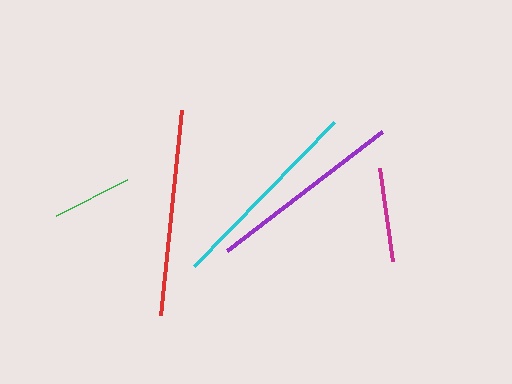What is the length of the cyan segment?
The cyan segment is approximately 201 pixels long.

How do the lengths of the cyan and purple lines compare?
The cyan and purple lines are approximately the same length.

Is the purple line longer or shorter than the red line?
The red line is longer than the purple line.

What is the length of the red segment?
The red segment is approximately 206 pixels long.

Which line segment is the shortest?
The green line is the shortest at approximately 79 pixels.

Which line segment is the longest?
The red line is the longest at approximately 206 pixels.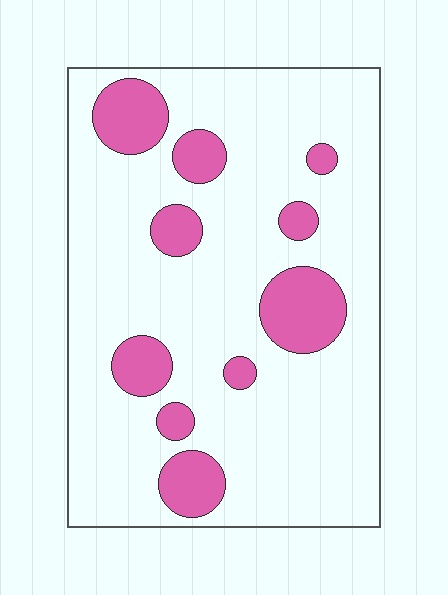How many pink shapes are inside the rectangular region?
10.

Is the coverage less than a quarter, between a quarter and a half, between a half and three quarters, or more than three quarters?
Less than a quarter.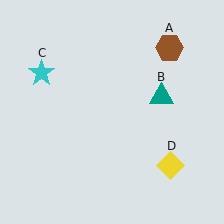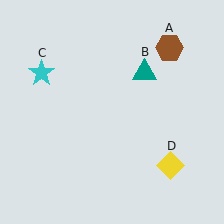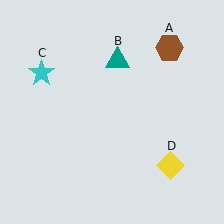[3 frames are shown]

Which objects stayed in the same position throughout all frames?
Brown hexagon (object A) and cyan star (object C) and yellow diamond (object D) remained stationary.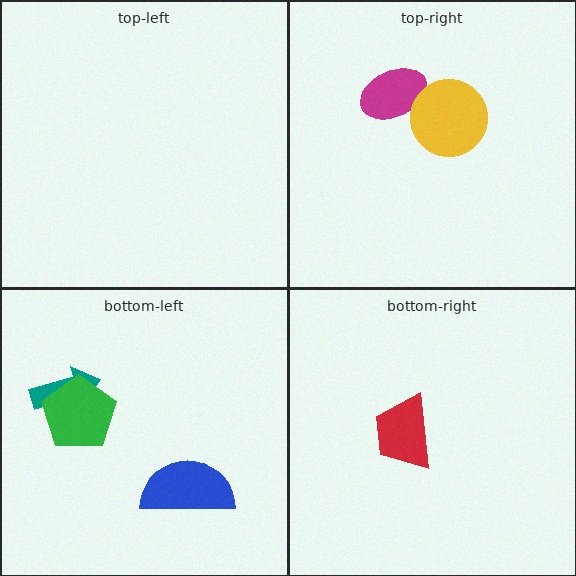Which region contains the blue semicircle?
The bottom-left region.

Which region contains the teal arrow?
The bottom-left region.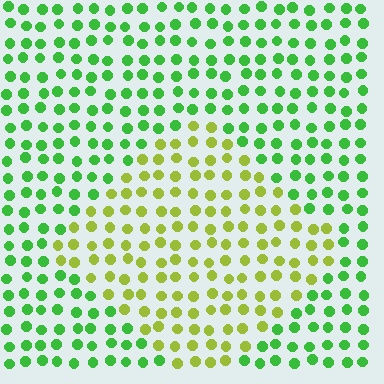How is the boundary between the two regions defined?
The boundary is defined purely by a slight shift in hue (about 45 degrees). Spacing, size, and orientation are identical on both sides.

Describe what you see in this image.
The image is filled with small green elements in a uniform arrangement. A diamond-shaped region is visible where the elements are tinted to a slightly different hue, forming a subtle color boundary.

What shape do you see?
I see a diamond.